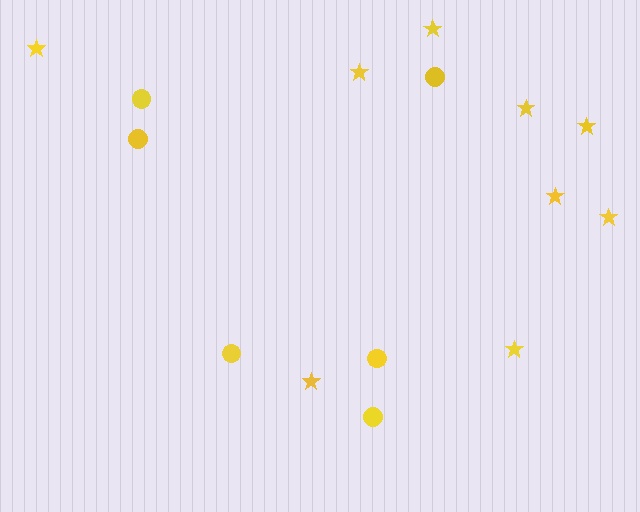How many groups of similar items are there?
There are 2 groups: one group of stars (9) and one group of circles (6).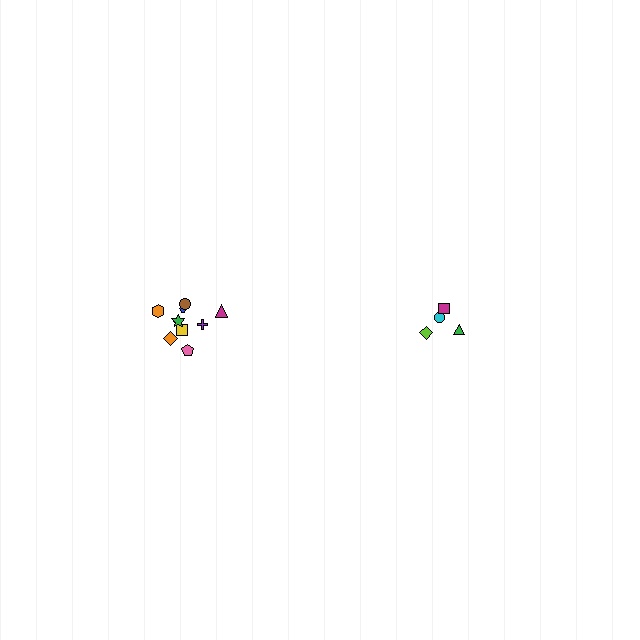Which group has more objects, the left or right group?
The left group.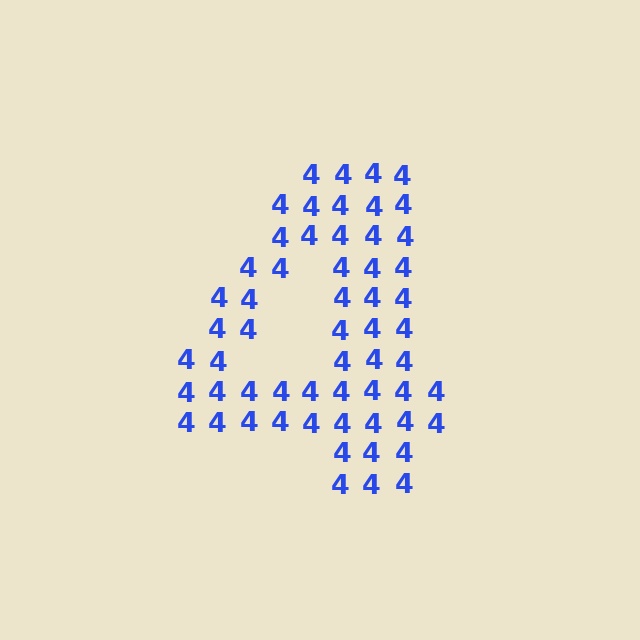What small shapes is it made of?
It is made of small digit 4's.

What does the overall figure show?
The overall figure shows the digit 4.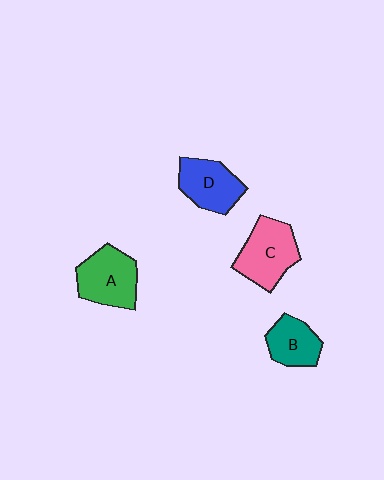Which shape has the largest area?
Shape C (pink).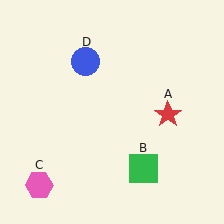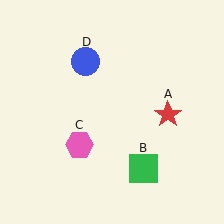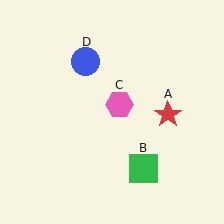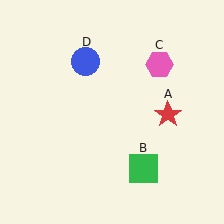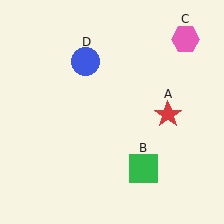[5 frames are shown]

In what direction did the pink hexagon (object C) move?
The pink hexagon (object C) moved up and to the right.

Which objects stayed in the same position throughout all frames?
Red star (object A) and green square (object B) and blue circle (object D) remained stationary.